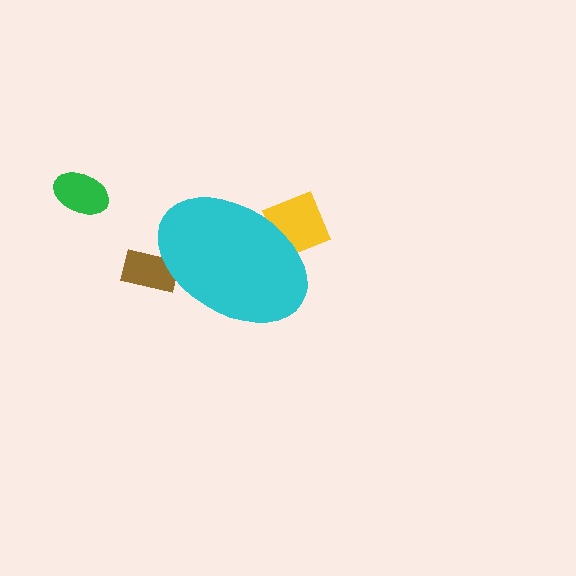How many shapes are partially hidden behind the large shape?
2 shapes are partially hidden.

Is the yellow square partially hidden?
Yes, the yellow square is partially hidden behind the cyan ellipse.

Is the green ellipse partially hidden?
No, the green ellipse is fully visible.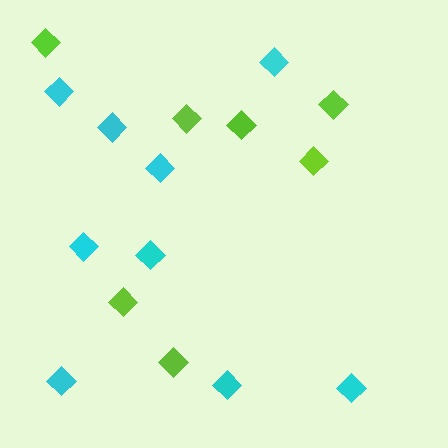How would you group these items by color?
There are 2 groups: one group of cyan diamonds (9) and one group of lime diamonds (7).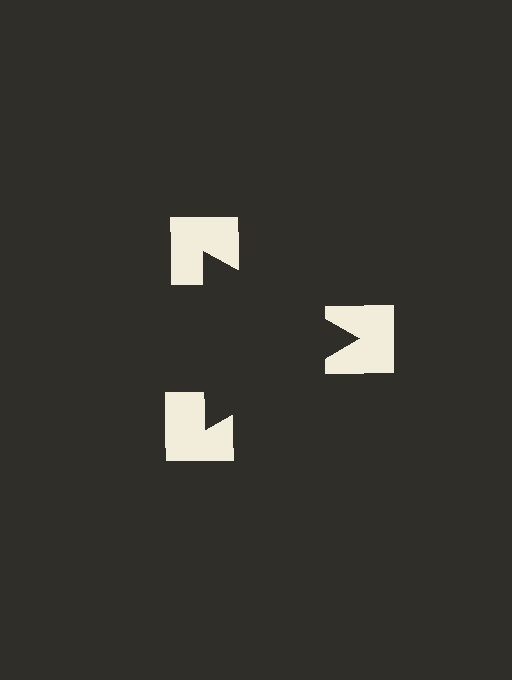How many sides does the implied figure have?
3 sides.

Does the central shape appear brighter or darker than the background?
It typically appears slightly darker than the background, even though no actual brightness change is drawn.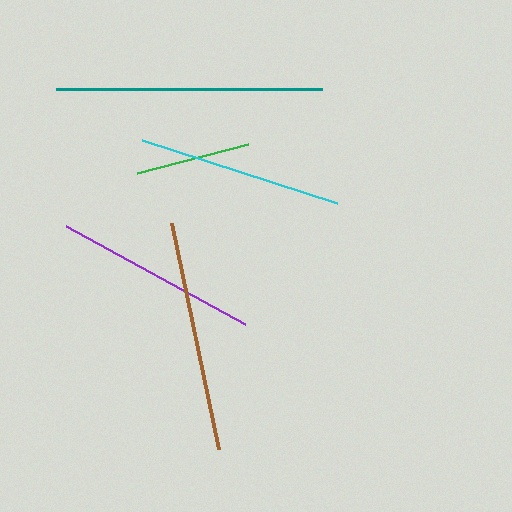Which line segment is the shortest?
The green line is the shortest at approximately 115 pixels.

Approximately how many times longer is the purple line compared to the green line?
The purple line is approximately 1.8 times the length of the green line.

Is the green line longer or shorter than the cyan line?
The cyan line is longer than the green line.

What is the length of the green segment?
The green segment is approximately 115 pixels long.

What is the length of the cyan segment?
The cyan segment is approximately 205 pixels long.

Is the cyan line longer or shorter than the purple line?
The cyan line is longer than the purple line.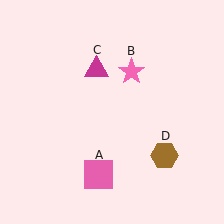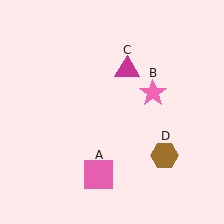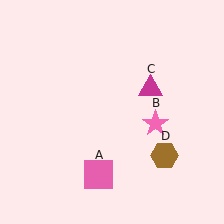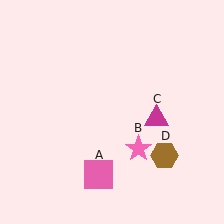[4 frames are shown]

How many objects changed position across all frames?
2 objects changed position: pink star (object B), magenta triangle (object C).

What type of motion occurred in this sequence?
The pink star (object B), magenta triangle (object C) rotated clockwise around the center of the scene.